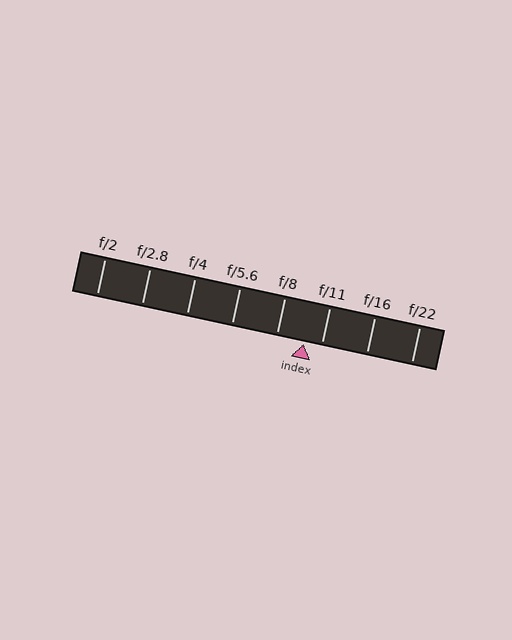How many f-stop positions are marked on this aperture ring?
There are 8 f-stop positions marked.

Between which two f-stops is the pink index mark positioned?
The index mark is between f/8 and f/11.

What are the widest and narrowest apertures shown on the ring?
The widest aperture shown is f/2 and the narrowest is f/22.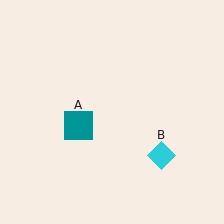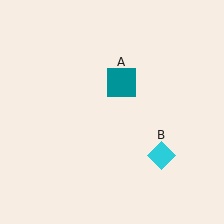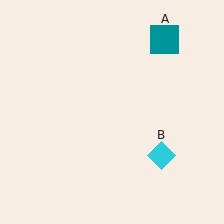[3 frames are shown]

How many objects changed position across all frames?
1 object changed position: teal square (object A).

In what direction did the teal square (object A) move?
The teal square (object A) moved up and to the right.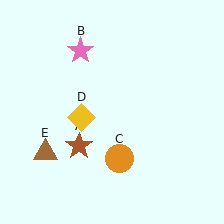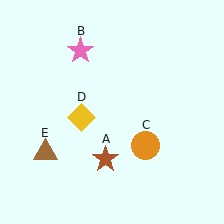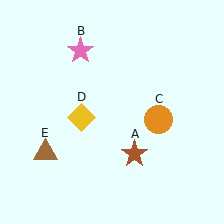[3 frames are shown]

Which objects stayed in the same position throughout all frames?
Pink star (object B) and yellow diamond (object D) and brown triangle (object E) remained stationary.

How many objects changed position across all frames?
2 objects changed position: brown star (object A), orange circle (object C).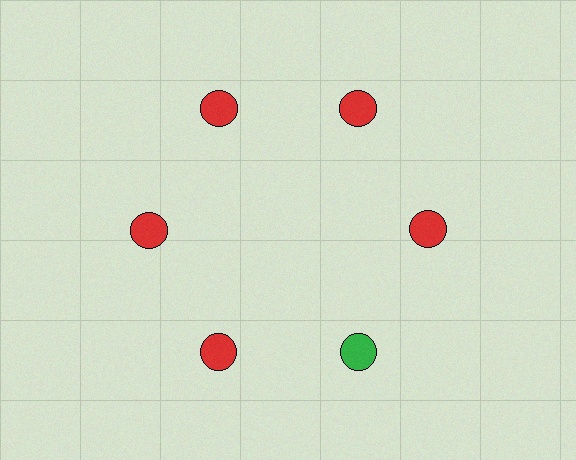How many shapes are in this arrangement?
There are 6 shapes arranged in a ring pattern.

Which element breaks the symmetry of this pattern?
The green circle at roughly the 5 o'clock position breaks the symmetry. All other shapes are red circles.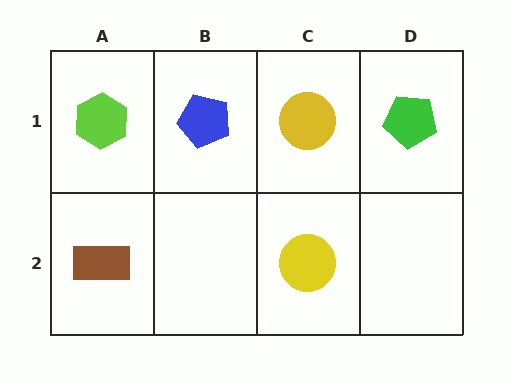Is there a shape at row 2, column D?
No, that cell is empty.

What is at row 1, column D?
A green pentagon.